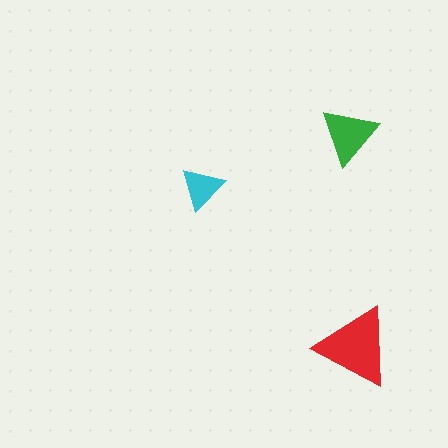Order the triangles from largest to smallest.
the red one, the green one, the cyan one.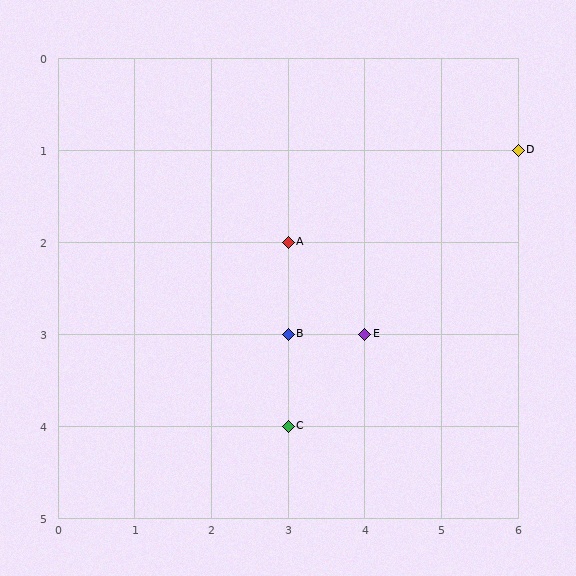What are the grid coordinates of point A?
Point A is at grid coordinates (3, 2).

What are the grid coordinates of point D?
Point D is at grid coordinates (6, 1).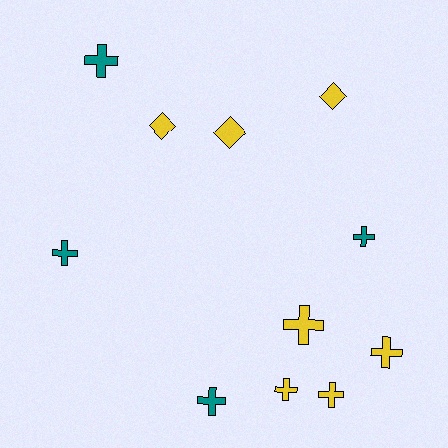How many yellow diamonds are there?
There are 3 yellow diamonds.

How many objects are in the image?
There are 11 objects.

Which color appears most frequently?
Yellow, with 7 objects.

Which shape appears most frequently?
Cross, with 8 objects.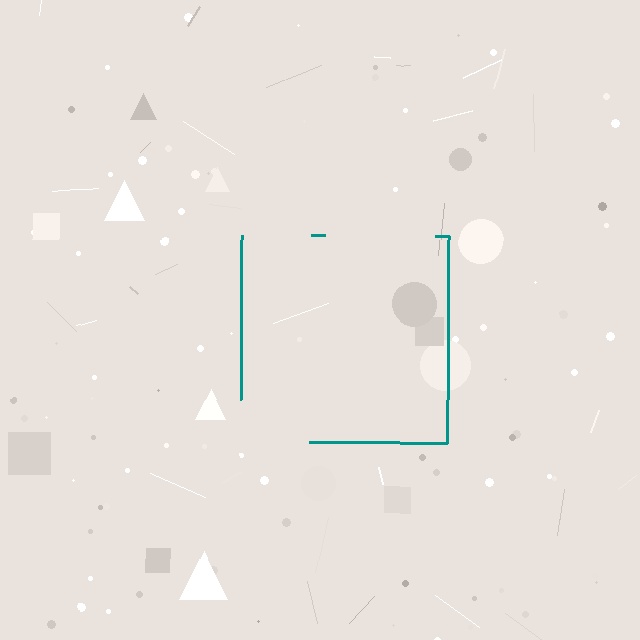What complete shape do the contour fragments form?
The contour fragments form a square.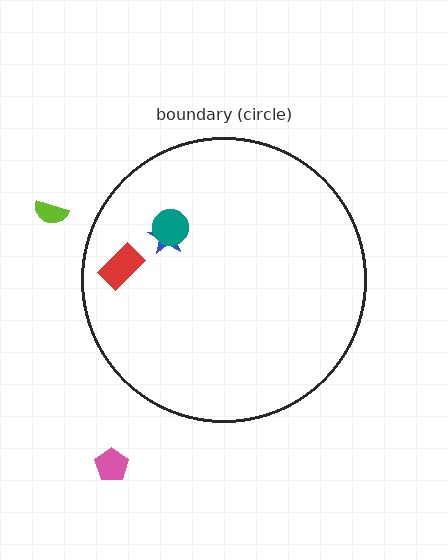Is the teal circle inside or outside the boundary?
Inside.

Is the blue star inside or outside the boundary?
Inside.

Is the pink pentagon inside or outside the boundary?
Outside.